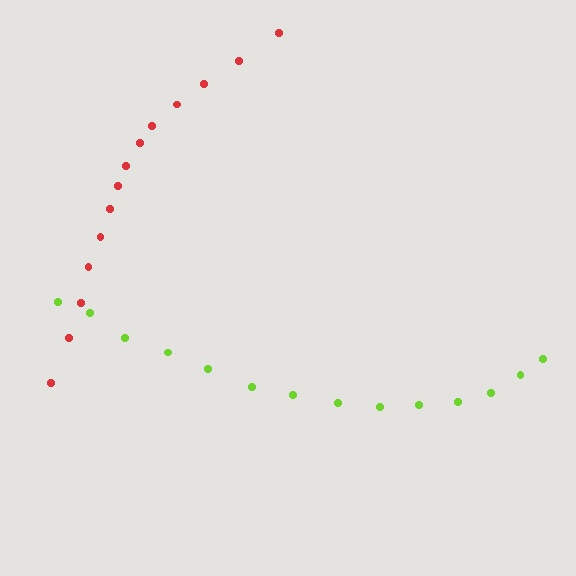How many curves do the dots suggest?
There are 2 distinct paths.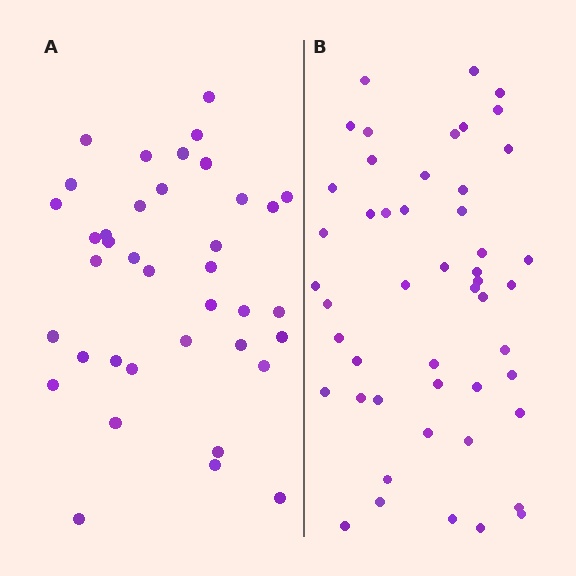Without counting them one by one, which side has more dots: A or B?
Region B (the right region) has more dots.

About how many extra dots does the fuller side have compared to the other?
Region B has roughly 12 or so more dots than region A.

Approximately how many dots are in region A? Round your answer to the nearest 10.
About 40 dots. (The exact count is 38, which rounds to 40.)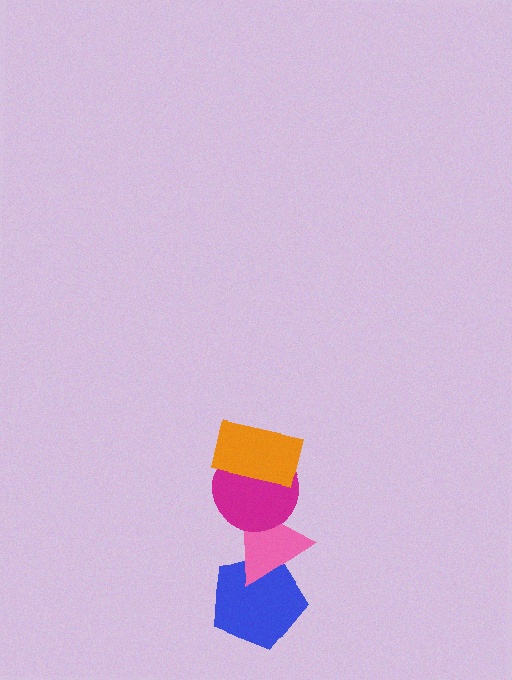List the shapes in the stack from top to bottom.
From top to bottom: the orange rectangle, the magenta circle, the pink triangle, the blue pentagon.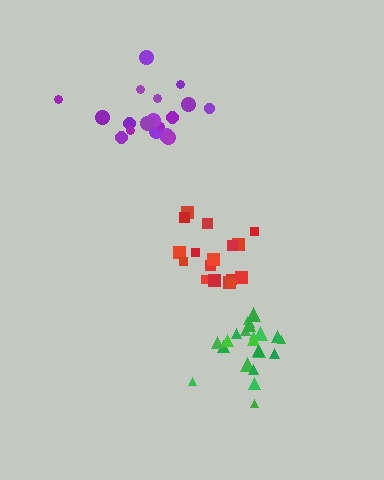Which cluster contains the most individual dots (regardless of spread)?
Green (22).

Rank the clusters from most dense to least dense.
green, red, purple.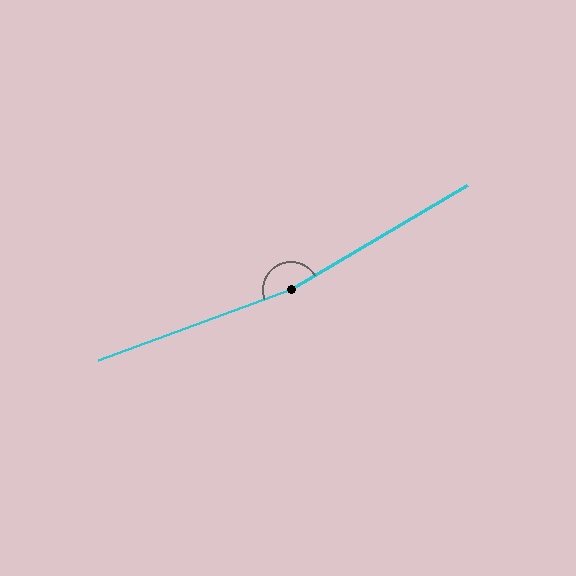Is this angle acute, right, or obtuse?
It is obtuse.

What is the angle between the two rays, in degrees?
Approximately 169 degrees.